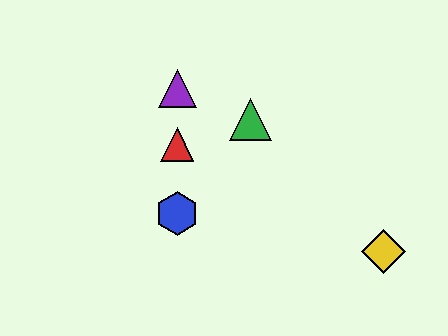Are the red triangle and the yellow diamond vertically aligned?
No, the red triangle is at x≈177 and the yellow diamond is at x≈383.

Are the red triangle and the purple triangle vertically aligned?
Yes, both are at x≈177.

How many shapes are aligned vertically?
3 shapes (the red triangle, the blue hexagon, the purple triangle) are aligned vertically.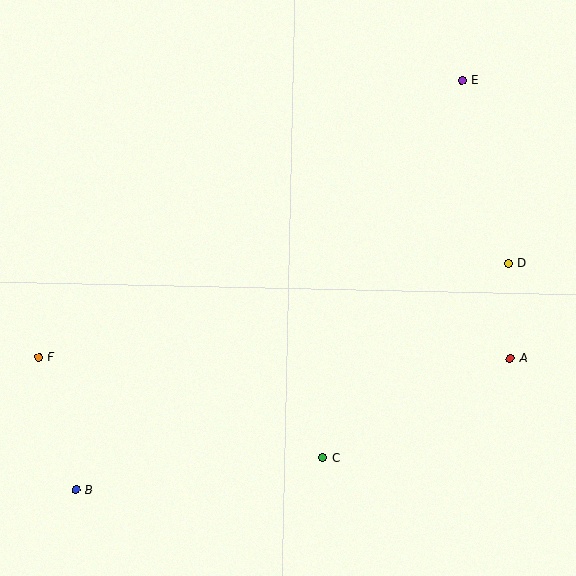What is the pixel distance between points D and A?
The distance between D and A is 95 pixels.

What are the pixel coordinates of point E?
Point E is at (462, 80).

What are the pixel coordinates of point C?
Point C is at (323, 458).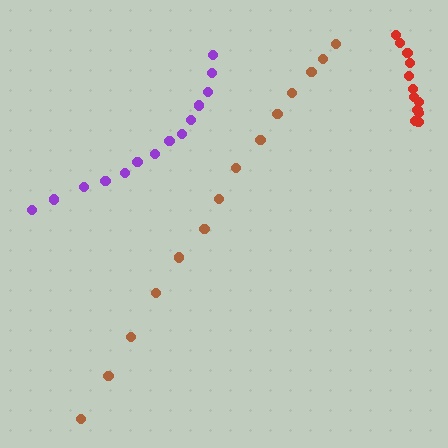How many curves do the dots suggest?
There are 3 distinct paths.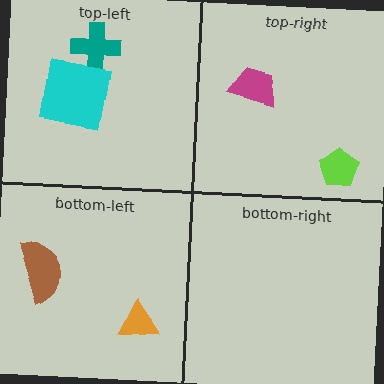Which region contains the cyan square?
The top-left region.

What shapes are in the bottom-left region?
The orange triangle, the brown semicircle.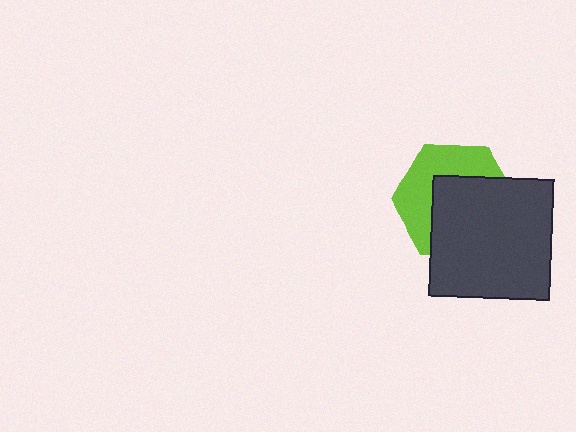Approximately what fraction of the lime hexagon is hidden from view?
Roughly 55% of the lime hexagon is hidden behind the dark gray square.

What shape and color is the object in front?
The object in front is a dark gray square.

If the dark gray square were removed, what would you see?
You would see the complete lime hexagon.